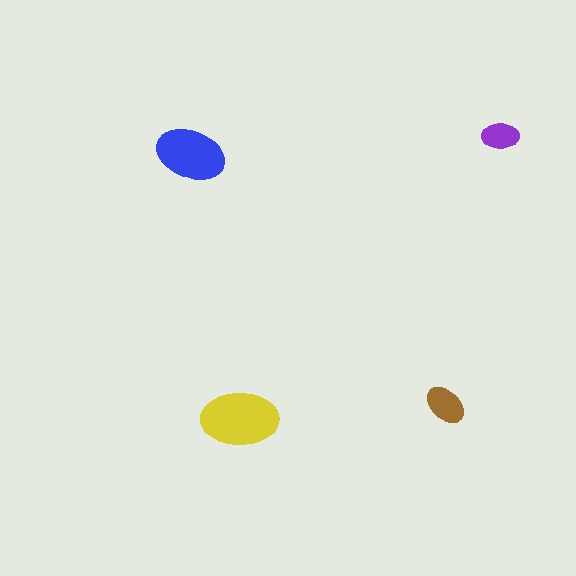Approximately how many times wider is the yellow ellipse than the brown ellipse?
About 2 times wider.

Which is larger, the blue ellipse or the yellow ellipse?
The yellow one.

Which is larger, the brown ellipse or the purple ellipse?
The brown one.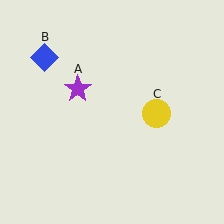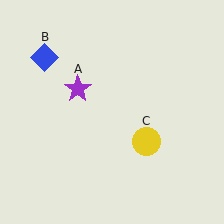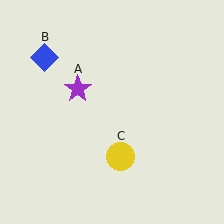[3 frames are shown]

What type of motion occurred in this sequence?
The yellow circle (object C) rotated clockwise around the center of the scene.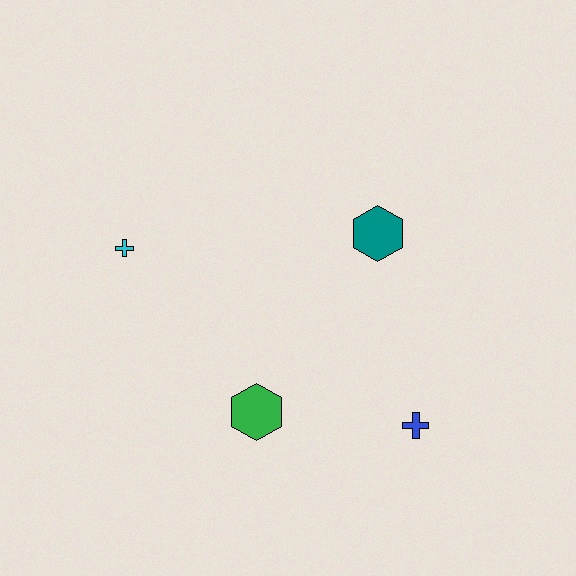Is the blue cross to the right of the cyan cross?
Yes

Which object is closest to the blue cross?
The green hexagon is closest to the blue cross.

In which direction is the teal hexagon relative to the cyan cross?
The teal hexagon is to the right of the cyan cross.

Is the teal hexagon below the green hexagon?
No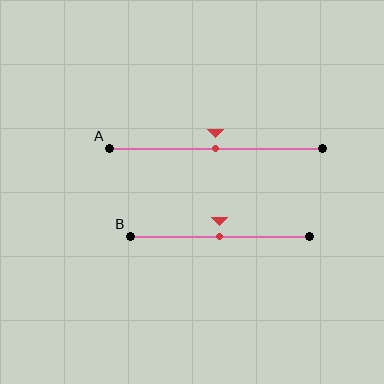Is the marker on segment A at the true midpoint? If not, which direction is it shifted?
Yes, the marker on segment A is at the true midpoint.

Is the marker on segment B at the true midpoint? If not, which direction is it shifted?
Yes, the marker on segment B is at the true midpoint.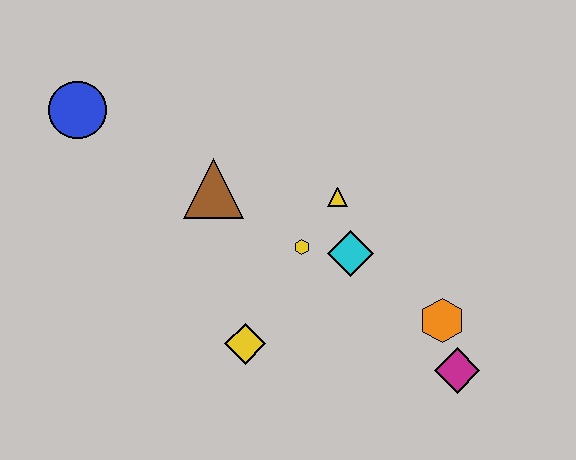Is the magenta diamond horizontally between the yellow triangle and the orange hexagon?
No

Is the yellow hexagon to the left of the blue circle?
No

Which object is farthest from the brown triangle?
The magenta diamond is farthest from the brown triangle.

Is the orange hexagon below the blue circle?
Yes